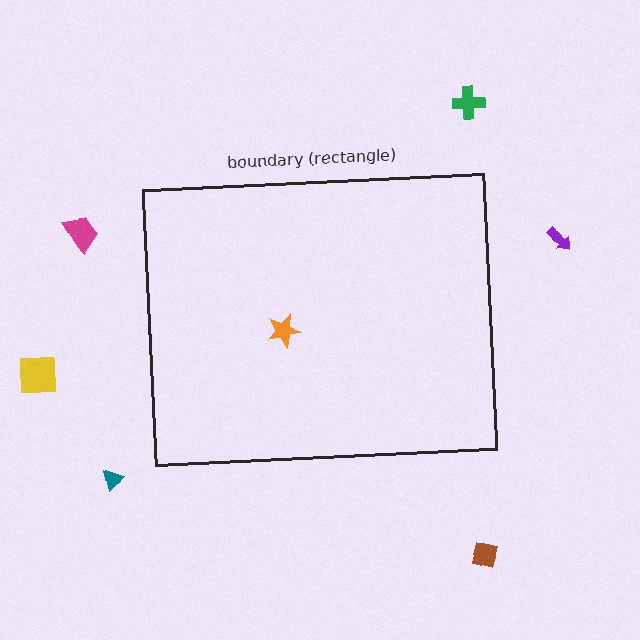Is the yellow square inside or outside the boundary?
Outside.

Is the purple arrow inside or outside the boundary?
Outside.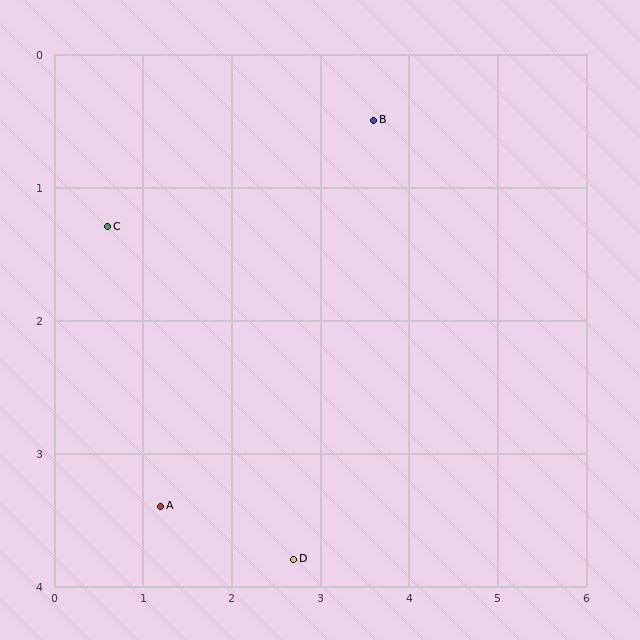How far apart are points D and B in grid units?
Points D and B are about 3.4 grid units apart.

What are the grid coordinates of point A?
Point A is at approximately (1.2, 3.4).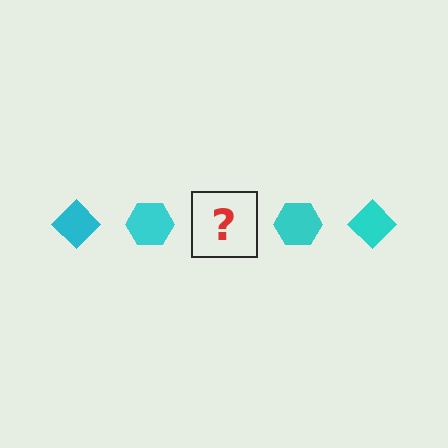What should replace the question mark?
The question mark should be replaced with a cyan diamond.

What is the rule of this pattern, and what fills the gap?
The rule is that the pattern cycles through diamond, hexagon shapes in cyan. The gap should be filled with a cyan diamond.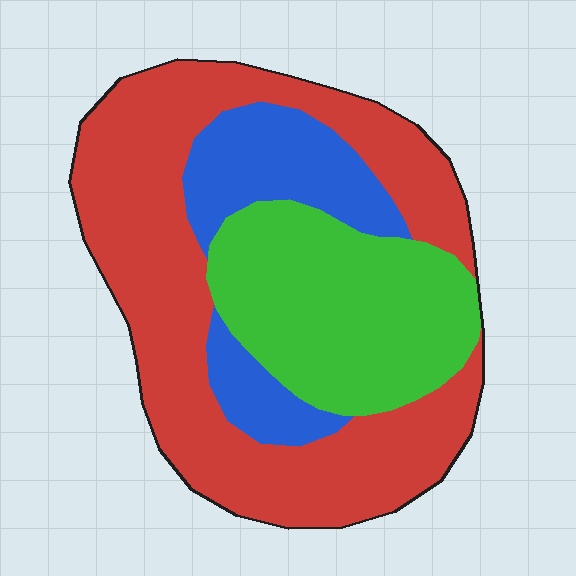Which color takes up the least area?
Blue, at roughly 20%.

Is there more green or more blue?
Green.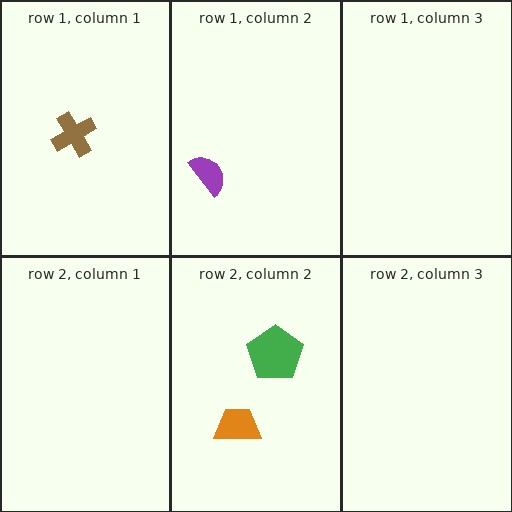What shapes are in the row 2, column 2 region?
The green pentagon, the orange trapezoid.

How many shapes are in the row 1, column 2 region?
1.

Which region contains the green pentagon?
The row 2, column 2 region.